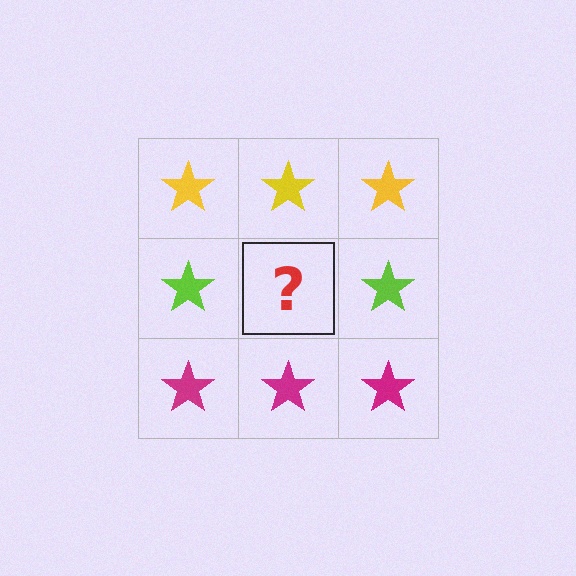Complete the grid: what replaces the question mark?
The question mark should be replaced with a lime star.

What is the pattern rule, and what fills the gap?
The rule is that each row has a consistent color. The gap should be filled with a lime star.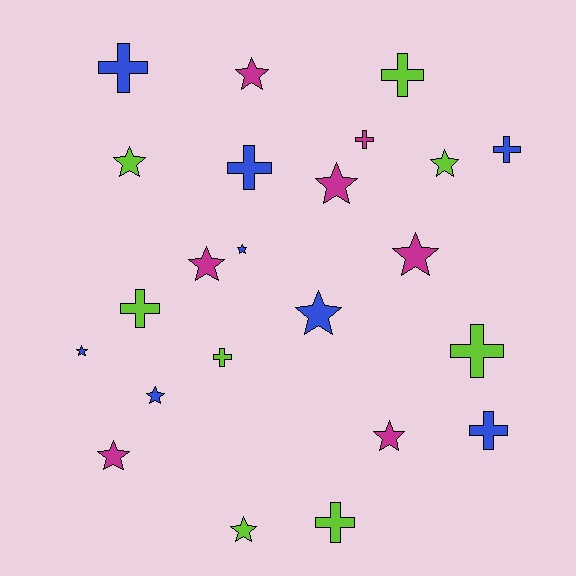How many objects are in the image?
There are 23 objects.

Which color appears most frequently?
Lime, with 8 objects.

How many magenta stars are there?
There are 6 magenta stars.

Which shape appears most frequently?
Star, with 13 objects.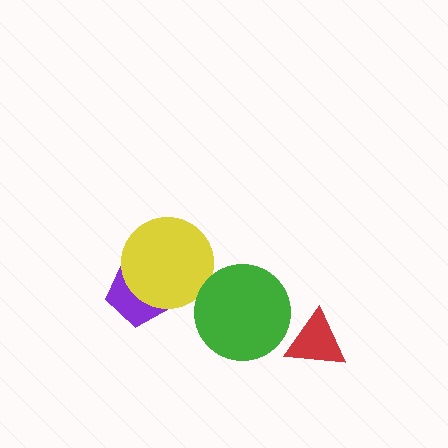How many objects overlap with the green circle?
0 objects overlap with the green circle.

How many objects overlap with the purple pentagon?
1 object overlaps with the purple pentagon.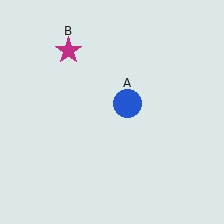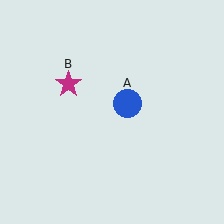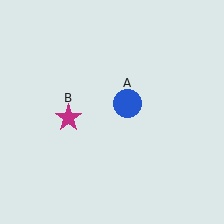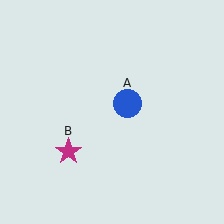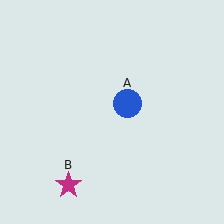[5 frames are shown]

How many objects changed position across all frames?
1 object changed position: magenta star (object B).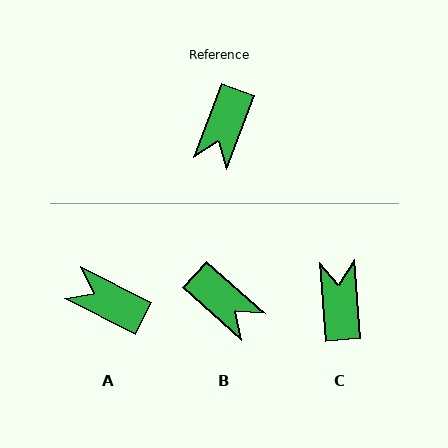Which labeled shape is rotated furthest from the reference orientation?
C, about 155 degrees away.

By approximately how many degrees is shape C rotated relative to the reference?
Approximately 155 degrees clockwise.